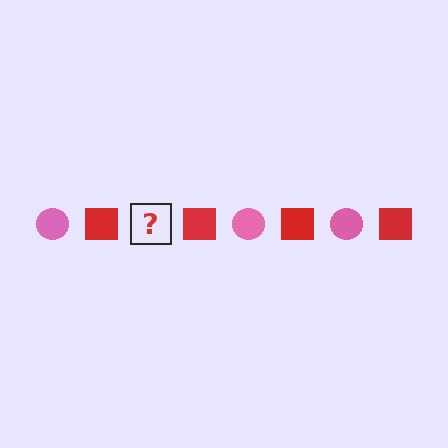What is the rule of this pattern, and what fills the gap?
The rule is that the pattern alternates between pink circle and red square. The gap should be filled with a pink circle.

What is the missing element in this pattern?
The missing element is a pink circle.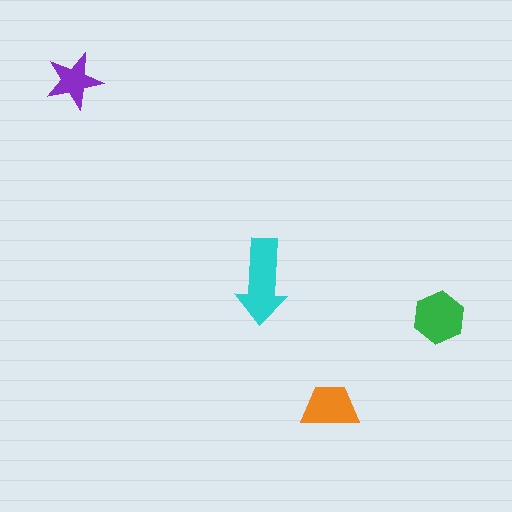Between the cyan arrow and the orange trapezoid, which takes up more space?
The cyan arrow.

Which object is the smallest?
The purple star.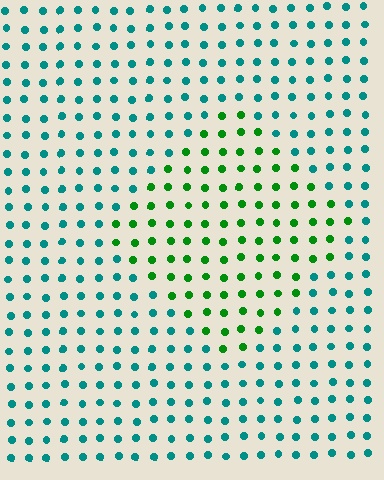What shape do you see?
I see a diamond.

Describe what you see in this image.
The image is filled with small teal elements in a uniform arrangement. A diamond-shaped region is visible where the elements are tinted to a slightly different hue, forming a subtle color boundary.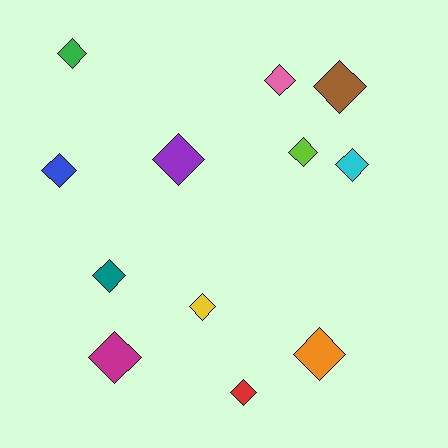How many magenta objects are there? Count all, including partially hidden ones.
There is 1 magenta object.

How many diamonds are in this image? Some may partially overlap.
There are 12 diamonds.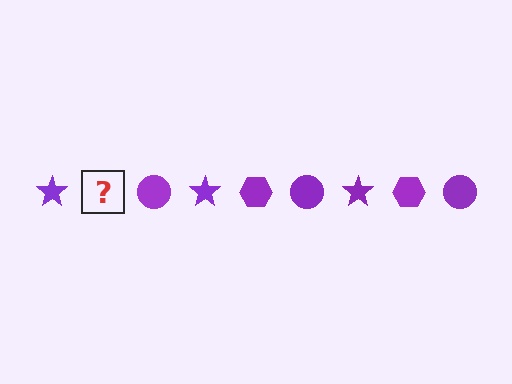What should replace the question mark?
The question mark should be replaced with a purple hexagon.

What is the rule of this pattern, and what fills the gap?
The rule is that the pattern cycles through star, hexagon, circle shapes in purple. The gap should be filled with a purple hexagon.